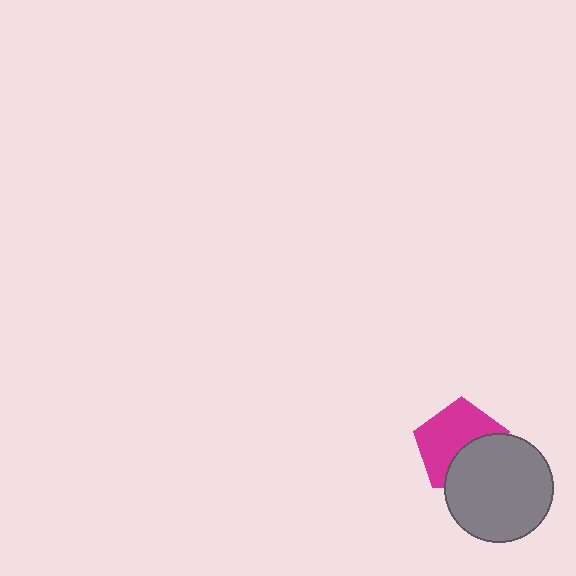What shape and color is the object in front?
The object in front is a gray circle.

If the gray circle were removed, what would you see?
You would see the complete magenta pentagon.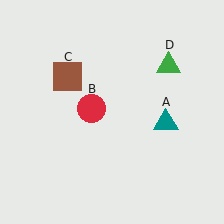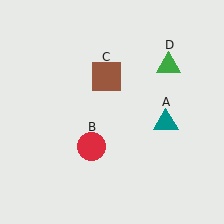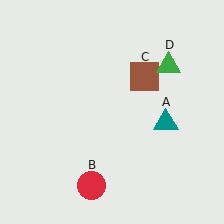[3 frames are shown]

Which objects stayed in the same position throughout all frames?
Teal triangle (object A) and green triangle (object D) remained stationary.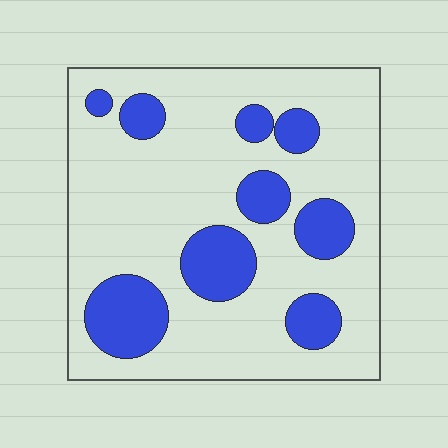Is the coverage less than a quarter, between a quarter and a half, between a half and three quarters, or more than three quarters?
Less than a quarter.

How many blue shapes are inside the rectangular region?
9.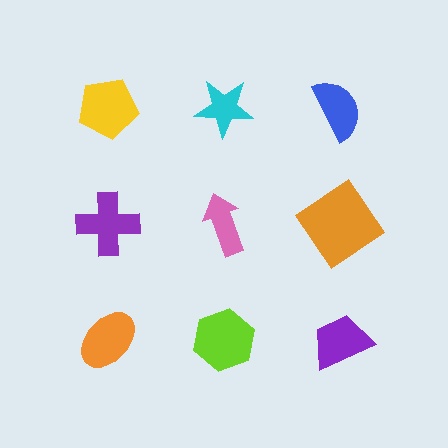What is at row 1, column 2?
A cyan star.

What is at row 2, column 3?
An orange diamond.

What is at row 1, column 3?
A blue semicircle.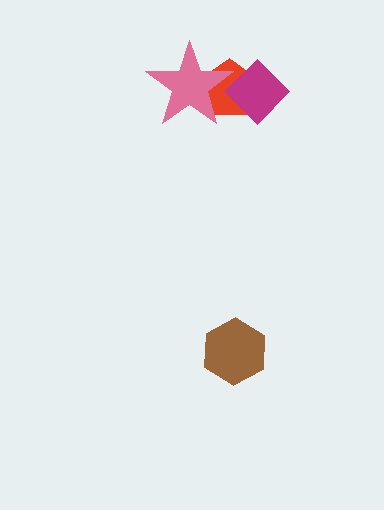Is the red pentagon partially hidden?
Yes, it is partially covered by another shape.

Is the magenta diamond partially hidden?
No, no other shape covers it.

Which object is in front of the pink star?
The magenta diamond is in front of the pink star.